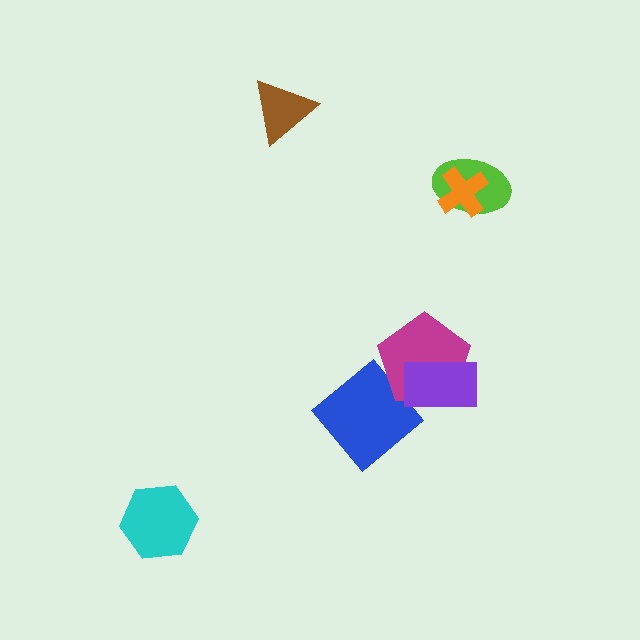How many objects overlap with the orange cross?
1 object overlaps with the orange cross.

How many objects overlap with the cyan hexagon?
0 objects overlap with the cyan hexagon.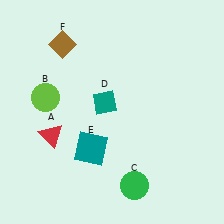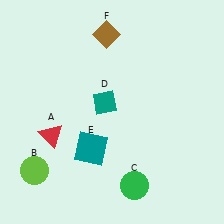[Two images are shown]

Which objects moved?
The objects that moved are: the lime circle (B), the brown diamond (F).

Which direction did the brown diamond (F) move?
The brown diamond (F) moved right.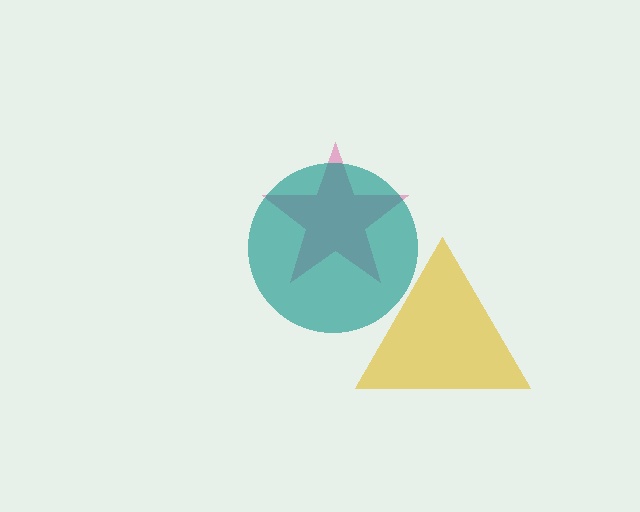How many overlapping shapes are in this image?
There are 3 overlapping shapes in the image.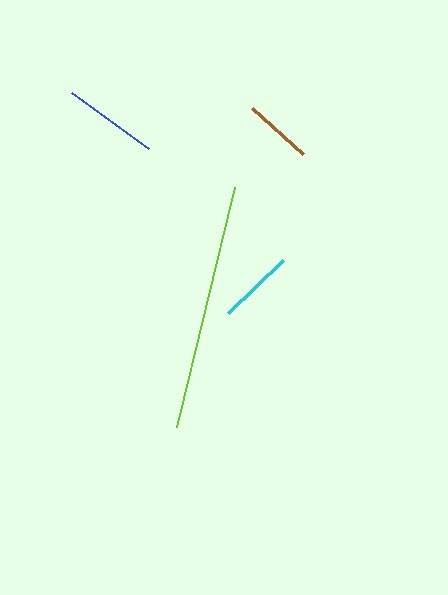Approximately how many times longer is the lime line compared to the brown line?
The lime line is approximately 3.6 times the length of the brown line.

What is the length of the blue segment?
The blue segment is approximately 95 pixels long.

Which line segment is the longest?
The lime line is the longest at approximately 246 pixels.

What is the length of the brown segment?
The brown segment is approximately 69 pixels long.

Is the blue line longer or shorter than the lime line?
The lime line is longer than the blue line.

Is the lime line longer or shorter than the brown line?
The lime line is longer than the brown line.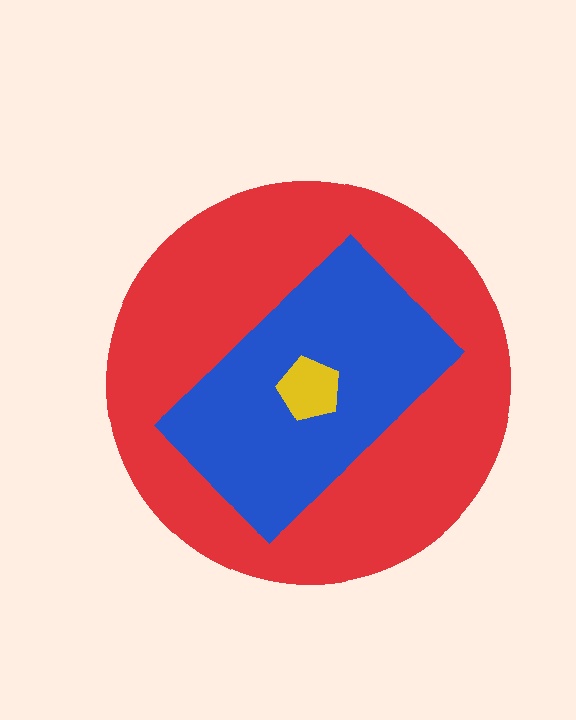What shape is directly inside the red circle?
The blue rectangle.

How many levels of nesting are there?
3.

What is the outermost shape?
The red circle.